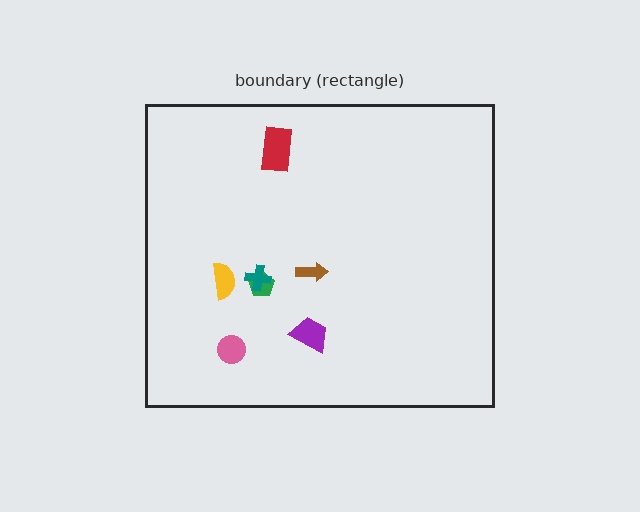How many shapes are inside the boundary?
7 inside, 0 outside.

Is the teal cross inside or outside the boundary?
Inside.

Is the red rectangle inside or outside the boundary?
Inside.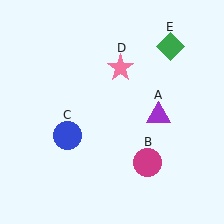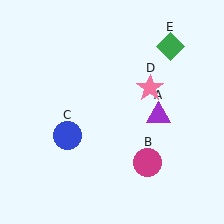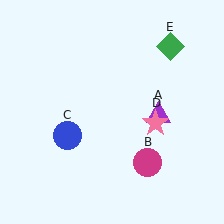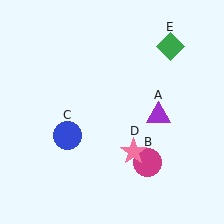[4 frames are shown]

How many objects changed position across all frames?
1 object changed position: pink star (object D).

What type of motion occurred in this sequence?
The pink star (object D) rotated clockwise around the center of the scene.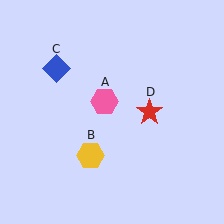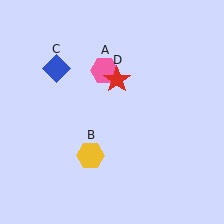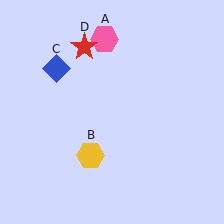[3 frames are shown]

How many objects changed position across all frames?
2 objects changed position: pink hexagon (object A), red star (object D).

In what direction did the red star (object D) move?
The red star (object D) moved up and to the left.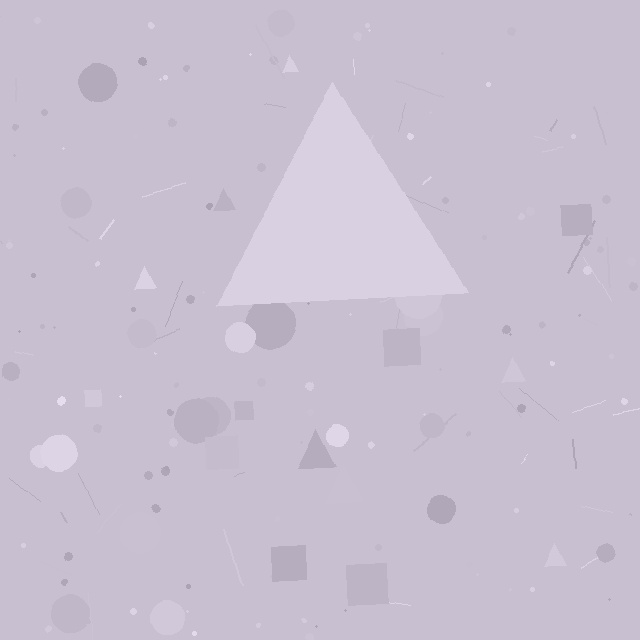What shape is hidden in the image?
A triangle is hidden in the image.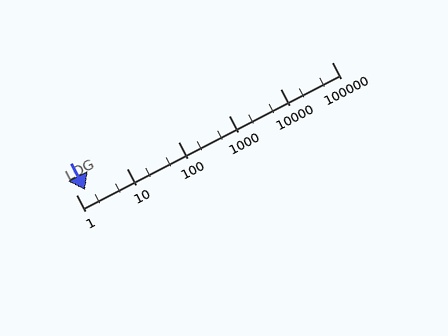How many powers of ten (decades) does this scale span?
The scale spans 5 decades, from 1 to 100000.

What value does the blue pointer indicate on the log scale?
The pointer indicates approximately 1.5.